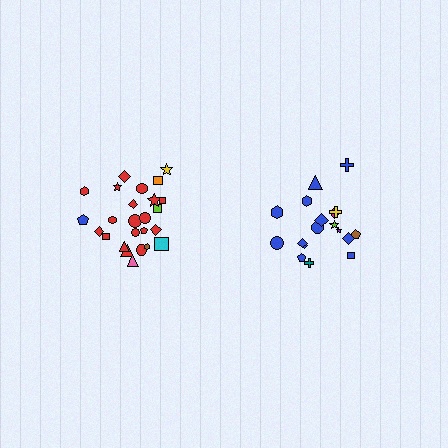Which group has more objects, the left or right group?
The left group.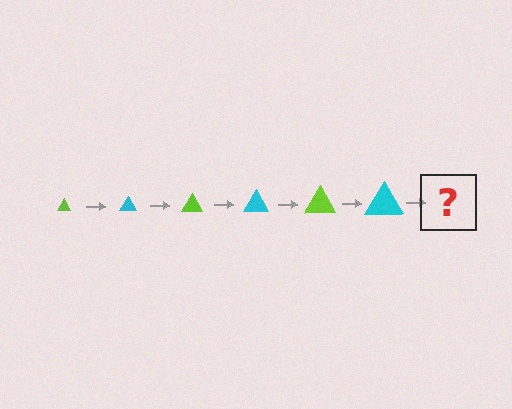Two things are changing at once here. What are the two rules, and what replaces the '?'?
The two rules are that the triangle grows larger each step and the color cycles through lime and cyan. The '?' should be a lime triangle, larger than the previous one.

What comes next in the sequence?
The next element should be a lime triangle, larger than the previous one.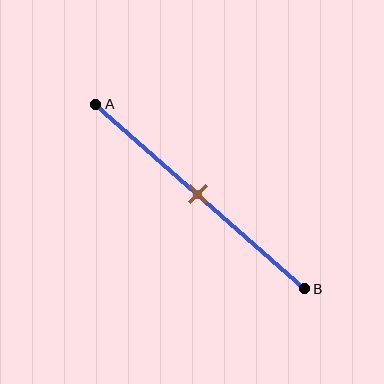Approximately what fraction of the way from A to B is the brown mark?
The brown mark is approximately 50% of the way from A to B.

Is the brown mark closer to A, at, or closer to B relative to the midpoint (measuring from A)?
The brown mark is approximately at the midpoint of segment AB.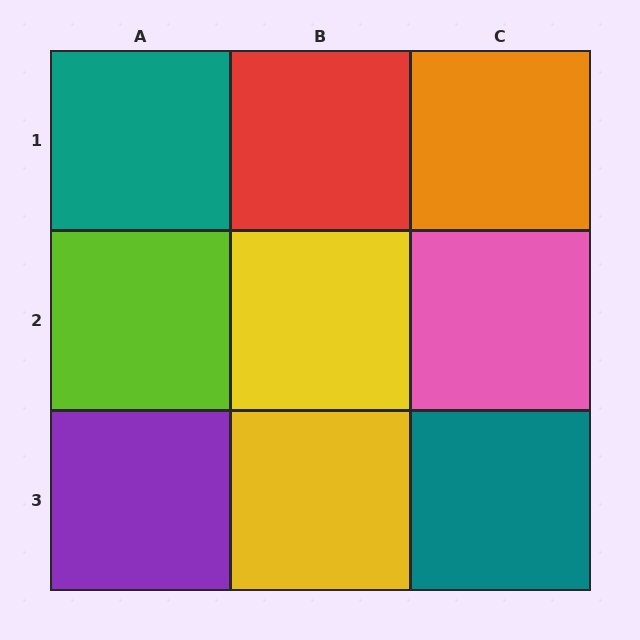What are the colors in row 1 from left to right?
Teal, red, orange.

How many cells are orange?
1 cell is orange.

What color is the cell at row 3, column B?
Yellow.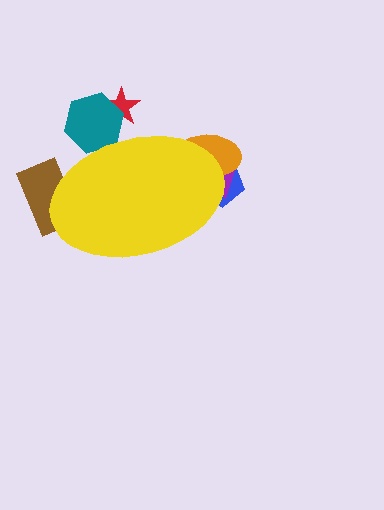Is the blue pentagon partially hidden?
Yes, the blue pentagon is partially hidden behind the yellow ellipse.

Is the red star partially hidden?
Yes, the red star is partially hidden behind the yellow ellipse.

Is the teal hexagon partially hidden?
Yes, the teal hexagon is partially hidden behind the yellow ellipse.